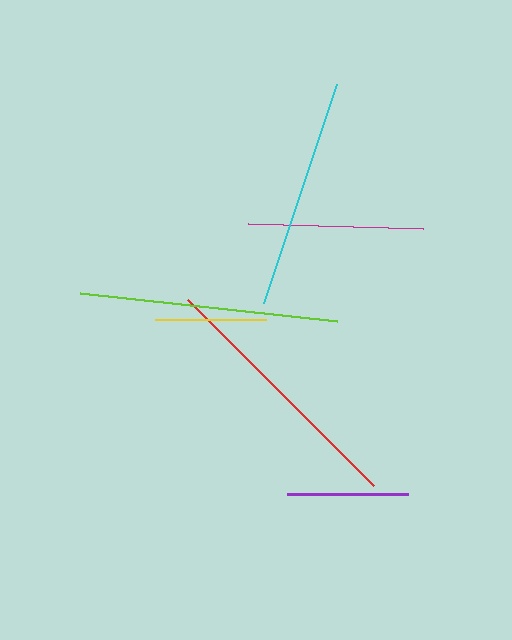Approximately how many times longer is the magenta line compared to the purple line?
The magenta line is approximately 1.4 times the length of the purple line.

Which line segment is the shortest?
The yellow line is the shortest at approximately 111 pixels.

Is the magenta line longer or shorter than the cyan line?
The cyan line is longer than the magenta line.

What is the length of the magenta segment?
The magenta segment is approximately 175 pixels long.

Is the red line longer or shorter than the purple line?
The red line is longer than the purple line.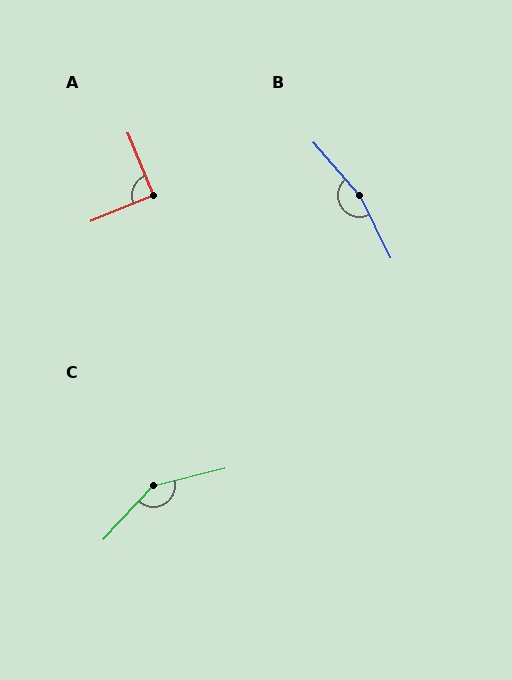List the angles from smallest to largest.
A (90°), C (147°), B (165°).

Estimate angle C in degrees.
Approximately 147 degrees.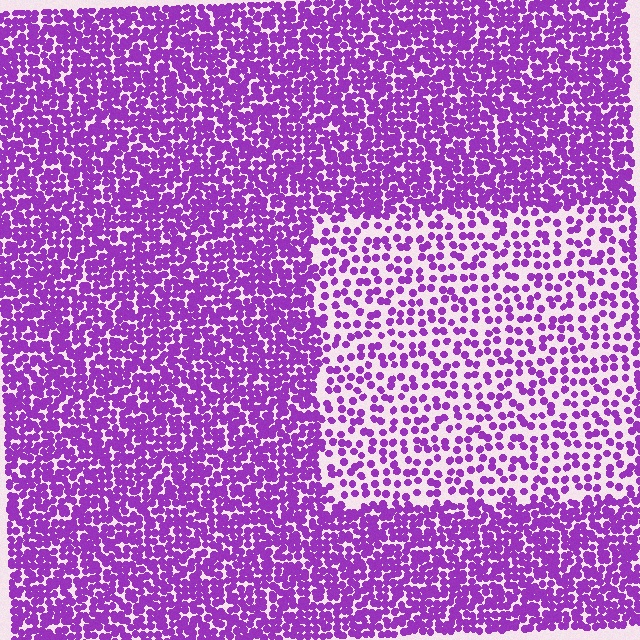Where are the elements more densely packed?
The elements are more densely packed outside the rectangle boundary.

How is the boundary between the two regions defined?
The boundary is defined by a change in element density (approximately 2.2x ratio). All elements are the same color, size, and shape.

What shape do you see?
I see a rectangle.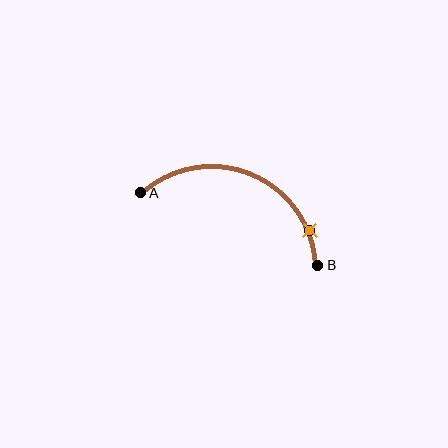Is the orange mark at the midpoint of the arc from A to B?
No. The orange mark lies on the arc but is closer to endpoint B. The arc midpoint would be at the point on the curve equidistant along the arc from both A and B.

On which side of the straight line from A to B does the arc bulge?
The arc bulges above the straight line connecting A and B.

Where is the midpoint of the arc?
The arc midpoint is the point on the curve farthest from the straight line joining A and B. It sits above that line.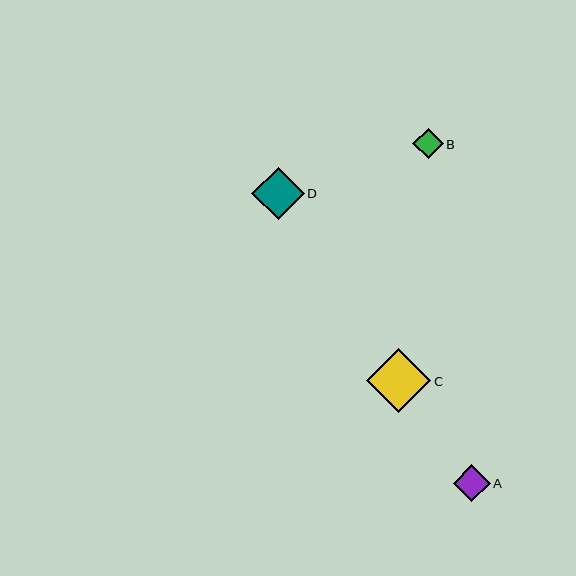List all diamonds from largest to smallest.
From largest to smallest: C, D, A, B.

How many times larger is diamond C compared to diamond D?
Diamond C is approximately 1.2 times the size of diamond D.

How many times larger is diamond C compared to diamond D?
Diamond C is approximately 1.2 times the size of diamond D.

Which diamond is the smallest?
Diamond B is the smallest with a size of approximately 30 pixels.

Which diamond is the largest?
Diamond C is the largest with a size of approximately 64 pixels.